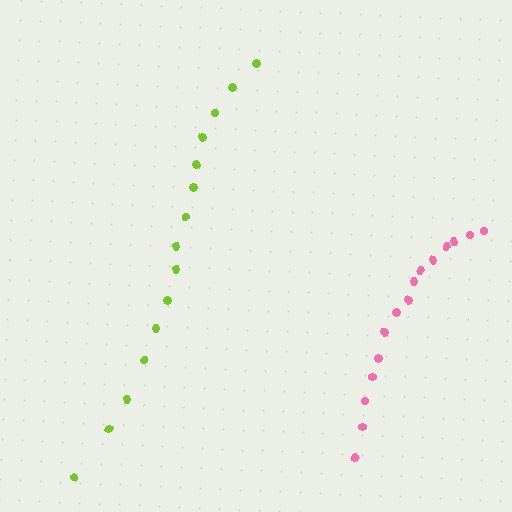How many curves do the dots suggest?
There are 2 distinct paths.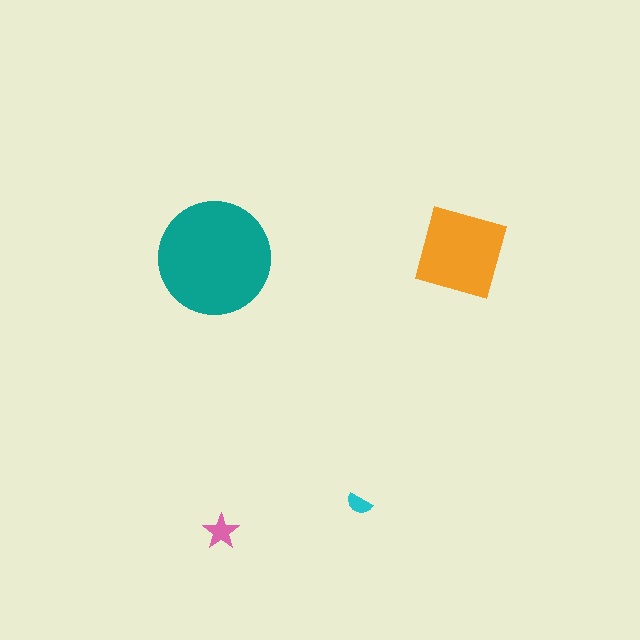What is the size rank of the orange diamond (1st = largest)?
2nd.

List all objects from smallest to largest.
The cyan semicircle, the pink star, the orange diamond, the teal circle.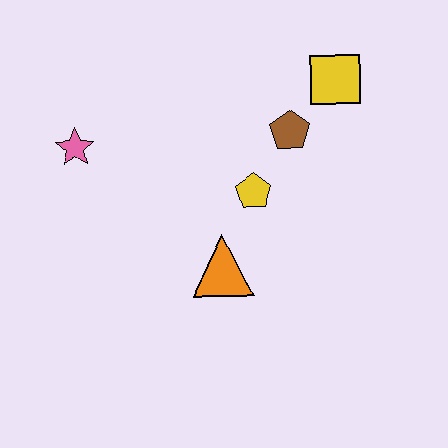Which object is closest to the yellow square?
The brown pentagon is closest to the yellow square.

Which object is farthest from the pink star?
The yellow square is farthest from the pink star.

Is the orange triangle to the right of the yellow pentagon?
No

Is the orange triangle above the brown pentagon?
No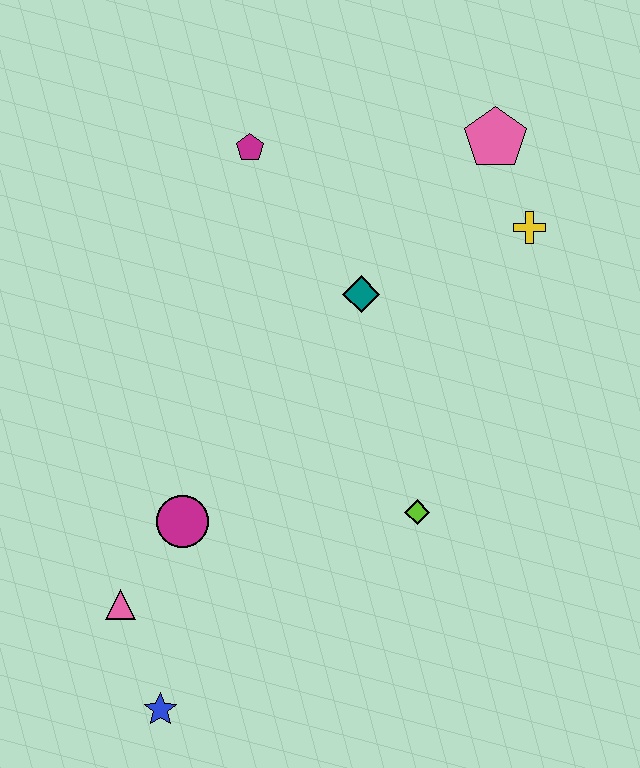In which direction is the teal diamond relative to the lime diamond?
The teal diamond is above the lime diamond.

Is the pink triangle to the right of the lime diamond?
No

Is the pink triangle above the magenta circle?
No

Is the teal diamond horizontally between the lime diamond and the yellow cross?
No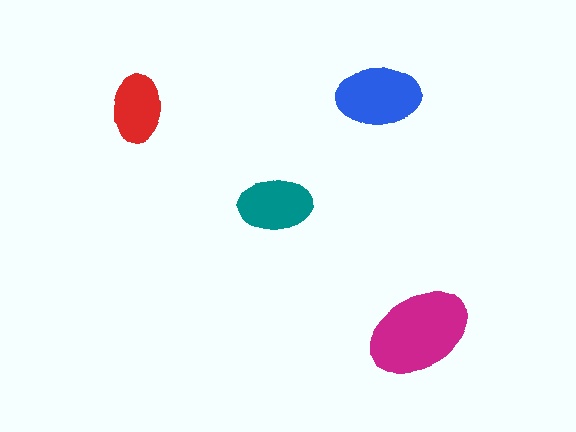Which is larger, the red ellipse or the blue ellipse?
The blue one.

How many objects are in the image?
There are 4 objects in the image.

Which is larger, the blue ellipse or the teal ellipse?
The blue one.